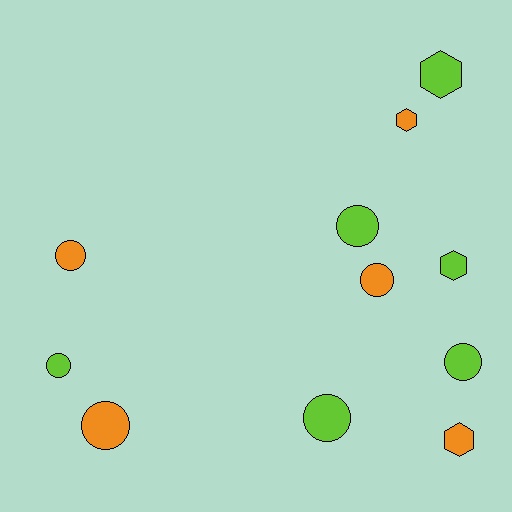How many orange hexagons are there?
There are 2 orange hexagons.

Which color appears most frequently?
Lime, with 6 objects.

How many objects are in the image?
There are 11 objects.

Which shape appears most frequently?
Circle, with 7 objects.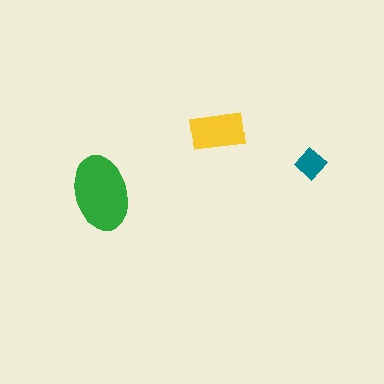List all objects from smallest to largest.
The teal diamond, the yellow rectangle, the green ellipse.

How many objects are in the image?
There are 3 objects in the image.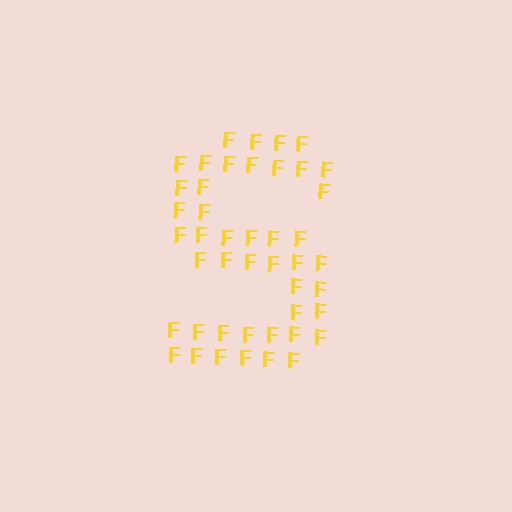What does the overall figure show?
The overall figure shows the letter S.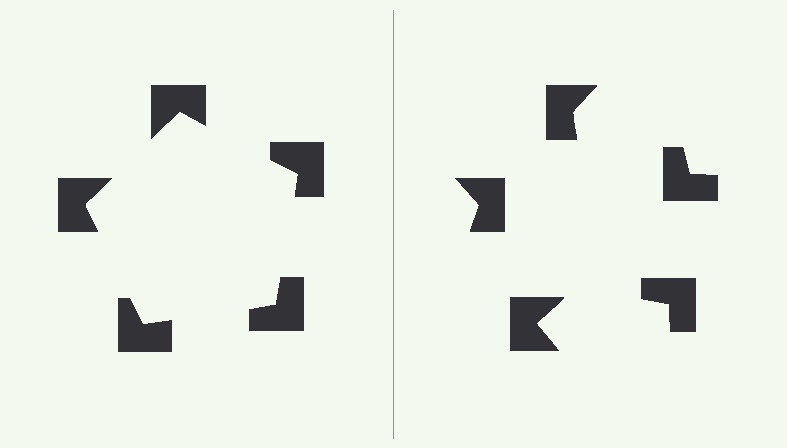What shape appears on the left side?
An illusory pentagon.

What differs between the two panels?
The notched squares are positioned identically on both sides; only the wedge orientations differ. On the left they align to a pentagon; on the right they are misaligned.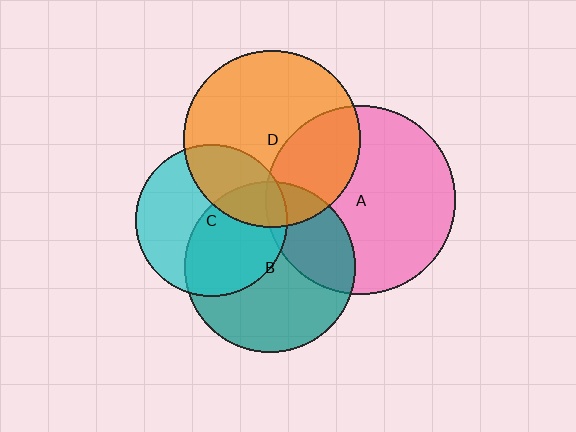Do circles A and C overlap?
Yes.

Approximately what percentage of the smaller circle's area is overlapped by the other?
Approximately 5%.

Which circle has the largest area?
Circle A (pink).